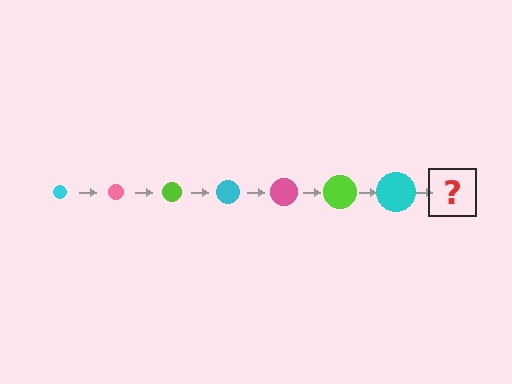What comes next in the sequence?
The next element should be a pink circle, larger than the previous one.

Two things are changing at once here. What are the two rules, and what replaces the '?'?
The two rules are that the circle grows larger each step and the color cycles through cyan, pink, and lime. The '?' should be a pink circle, larger than the previous one.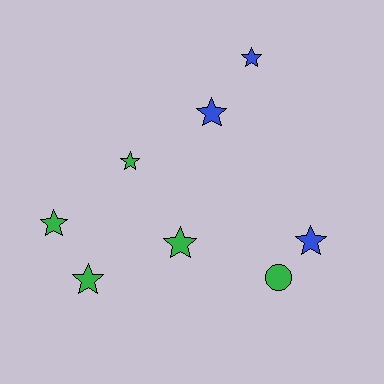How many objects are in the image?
There are 8 objects.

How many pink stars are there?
There are no pink stars.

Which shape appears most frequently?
Star, with 7 objects.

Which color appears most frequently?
Green, with 5 objects.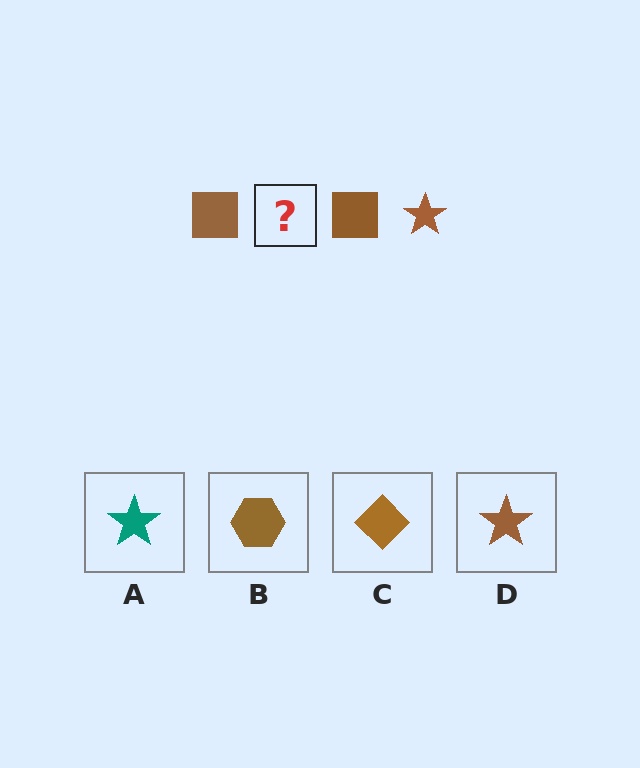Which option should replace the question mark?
Option D.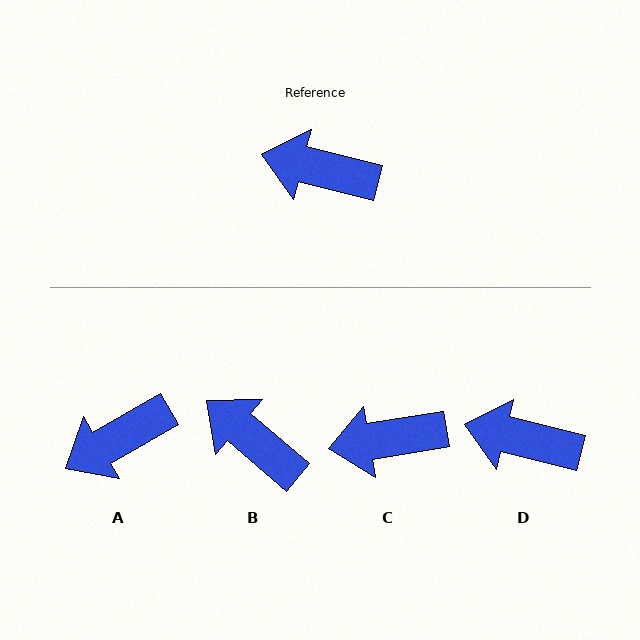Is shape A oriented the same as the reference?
No, it is off by about 44 degrees.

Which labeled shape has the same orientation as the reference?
D.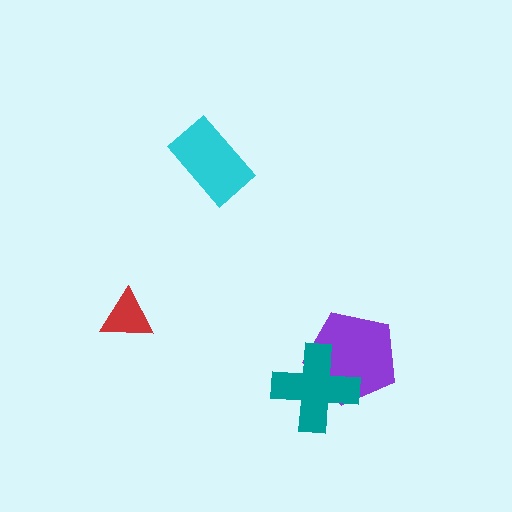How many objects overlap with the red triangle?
0 objects overlap with the red triangle.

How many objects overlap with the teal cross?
1 object overlaps with the teal cross.